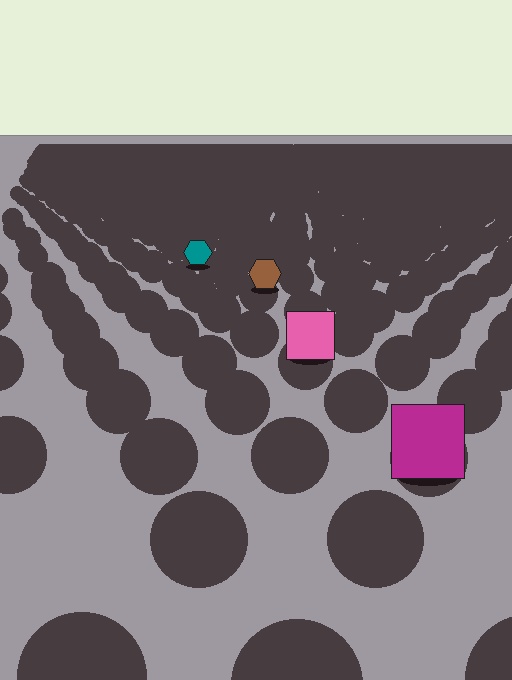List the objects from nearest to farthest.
From nearest to farthest: the magenta square, the pink square, the brown hexagon, the teal hexagon.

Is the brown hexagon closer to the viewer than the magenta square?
No. The magenta square is closer — you can tell from the texture gradient: the ground texture is coarser near it.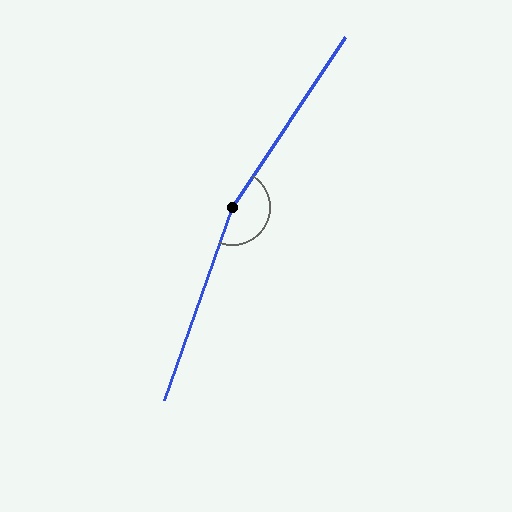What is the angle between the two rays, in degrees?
Approximately 166 degrees.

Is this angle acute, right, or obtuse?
It is obtuse.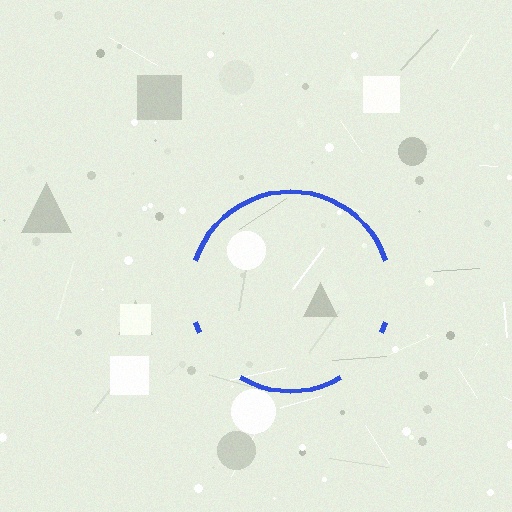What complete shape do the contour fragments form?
The contour fragments form a circle.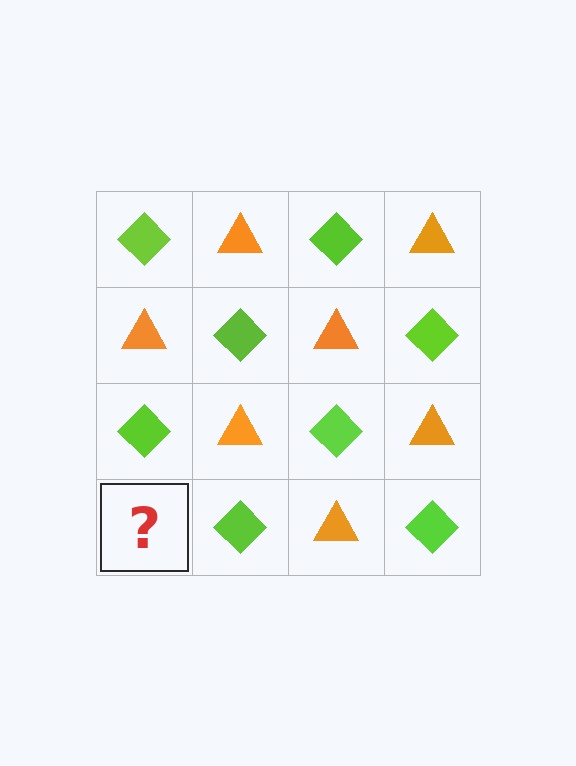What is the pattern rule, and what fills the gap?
The rule is that it alternates lime diamond and orange triangle in a checkerboard pattern. The gap should be filled with an orange triangle.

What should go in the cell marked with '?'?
The missing cell should contain an orange triangle.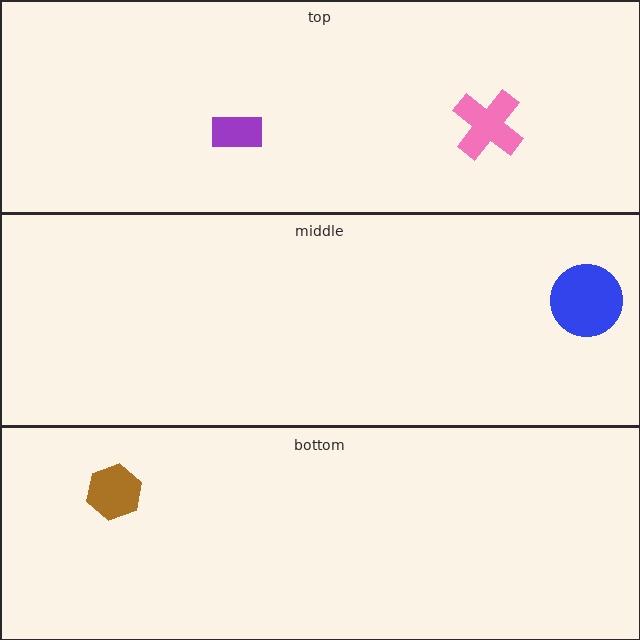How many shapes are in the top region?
2.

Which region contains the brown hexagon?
The bottom region.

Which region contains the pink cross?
The top region.